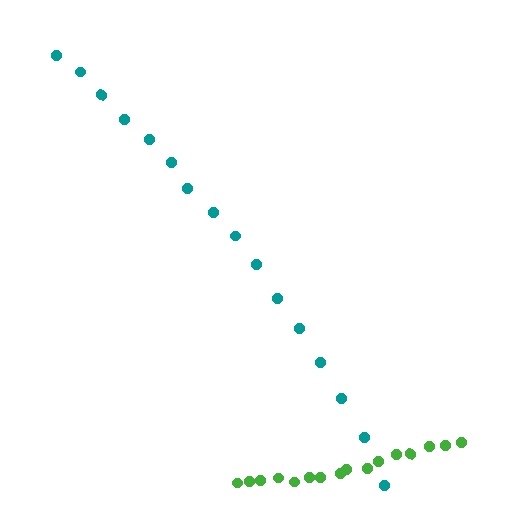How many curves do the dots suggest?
There are 2 distinct paths.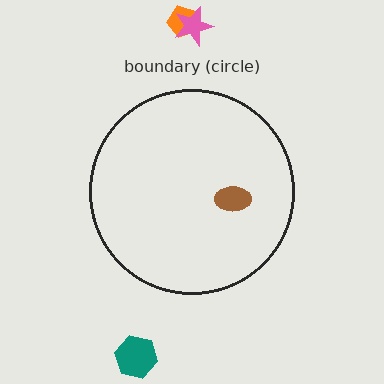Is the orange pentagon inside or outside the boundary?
Outside.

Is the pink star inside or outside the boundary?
Outside.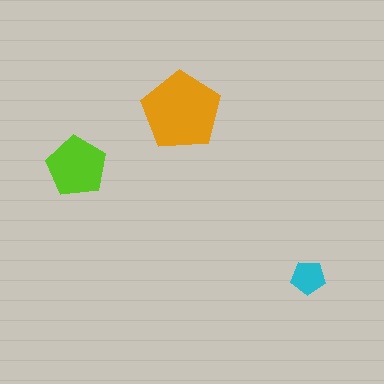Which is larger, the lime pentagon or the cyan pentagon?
The lime one.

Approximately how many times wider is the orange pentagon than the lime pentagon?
About 1.5 times wider.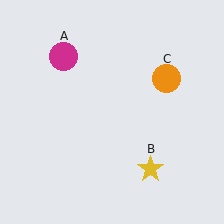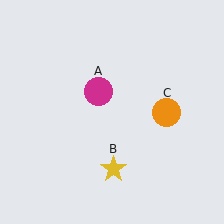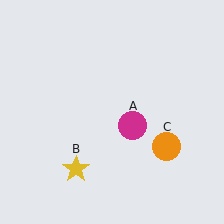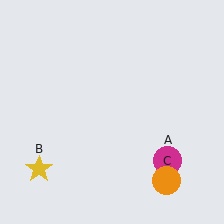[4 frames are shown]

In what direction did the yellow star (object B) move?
The yellow star (object B) moved left.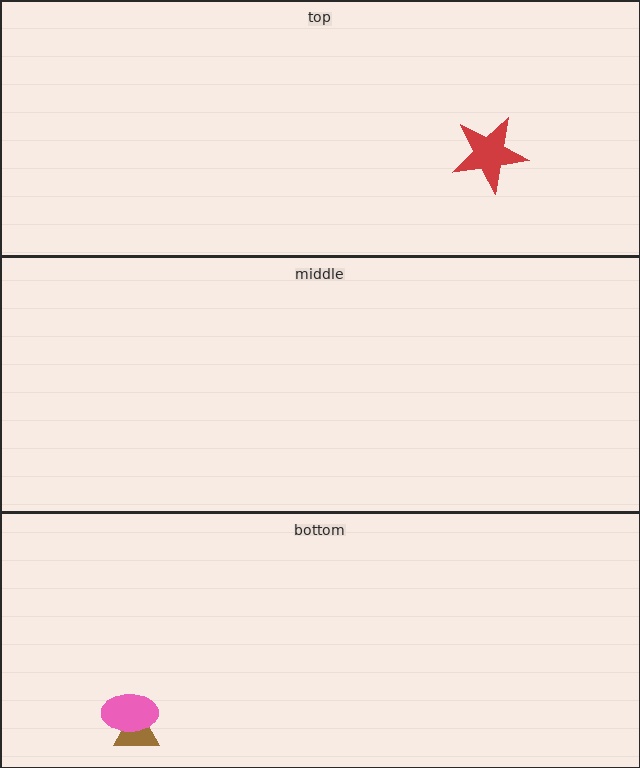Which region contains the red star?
The top region.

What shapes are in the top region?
The red star.